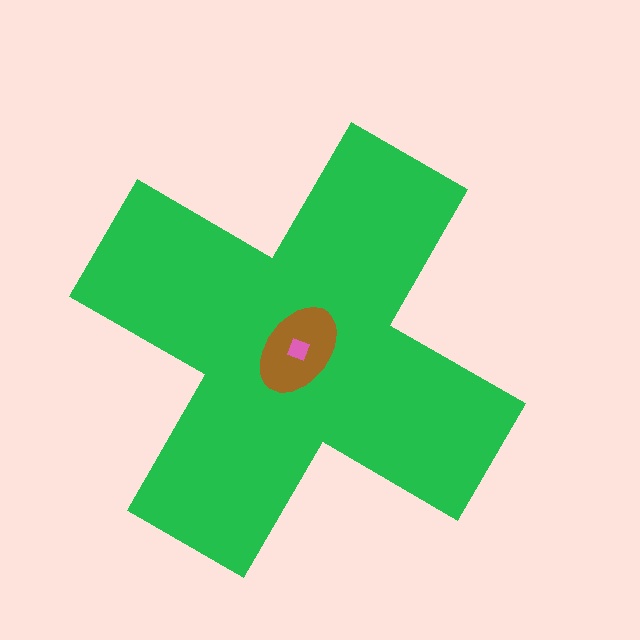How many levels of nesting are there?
3.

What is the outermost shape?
The green cross.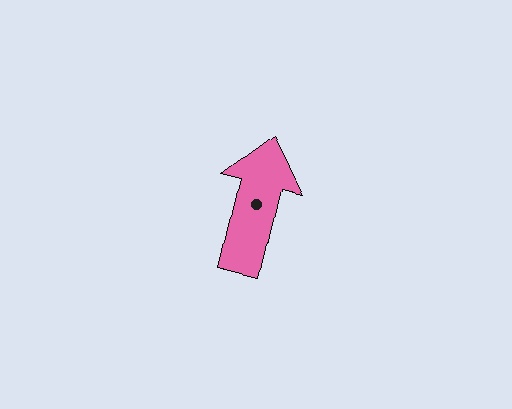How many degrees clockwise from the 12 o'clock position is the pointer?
Approximately 13 degrees.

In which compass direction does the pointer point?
North.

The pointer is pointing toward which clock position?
Roughly 12 o'clock.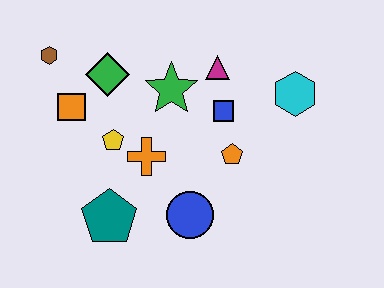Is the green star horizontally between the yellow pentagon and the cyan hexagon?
Yes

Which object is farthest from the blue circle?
The brown hexagon is farthest from the blue circle.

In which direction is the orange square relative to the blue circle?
The orange square is to the left of the blue circle.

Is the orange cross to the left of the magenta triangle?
Yes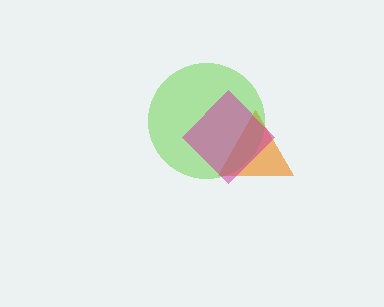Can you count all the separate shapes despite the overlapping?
Yes, there are 3 separate shapes.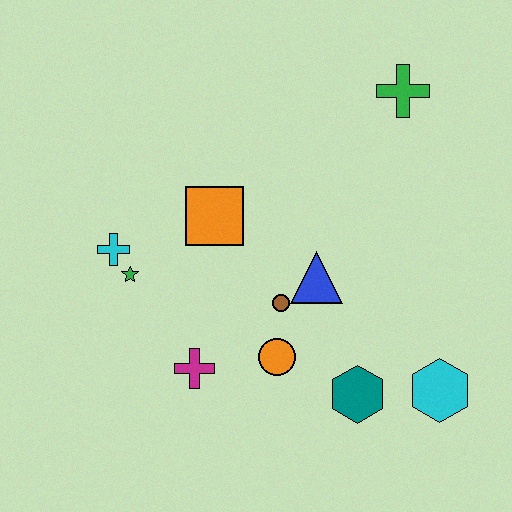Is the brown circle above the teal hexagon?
Yes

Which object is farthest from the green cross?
The magenta cross is farthest from the green cross.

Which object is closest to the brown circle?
The blue triangle is closest to the brown circle.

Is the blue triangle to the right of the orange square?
Yes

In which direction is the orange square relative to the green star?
The orange square is to the right of the green star.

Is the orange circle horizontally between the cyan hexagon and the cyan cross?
Yes